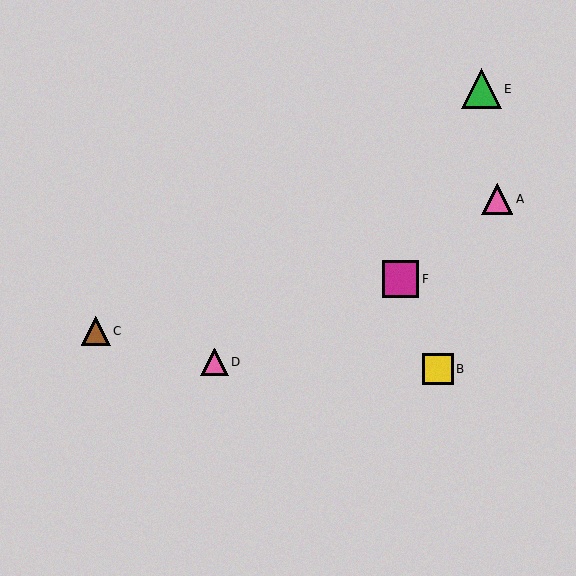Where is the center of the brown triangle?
The center of the brown triangle is at (96, 331).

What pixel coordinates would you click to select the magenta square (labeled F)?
Click at (401, 279) to select the magenta square F.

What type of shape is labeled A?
Shape A is a pink triangle.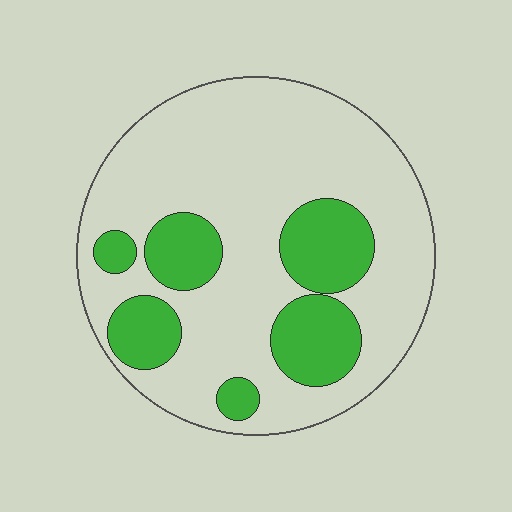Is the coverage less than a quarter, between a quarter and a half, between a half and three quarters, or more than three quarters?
Between a quarter and a half.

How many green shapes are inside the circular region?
6.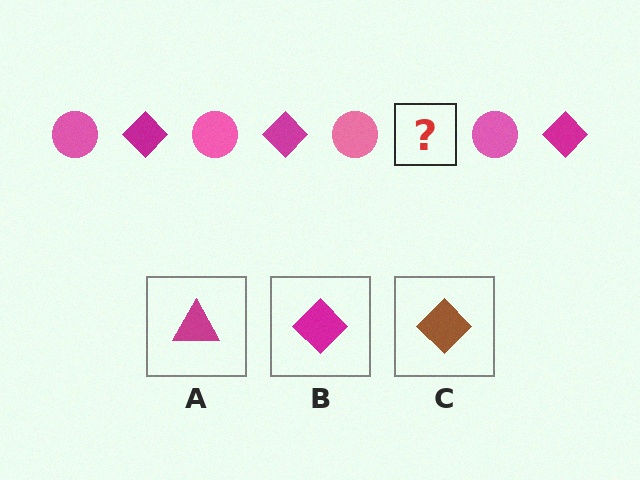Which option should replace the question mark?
Option B.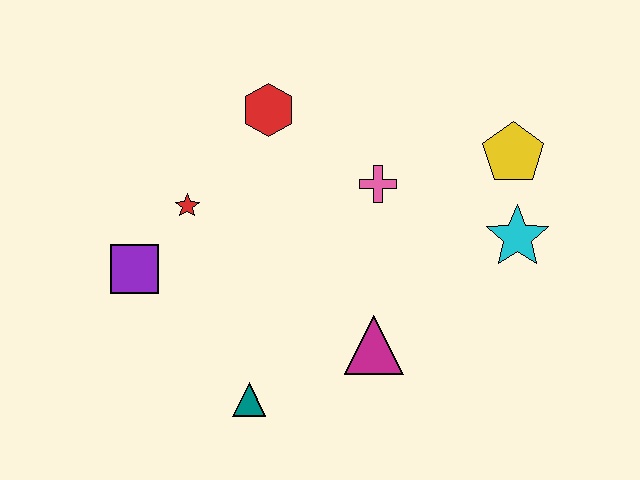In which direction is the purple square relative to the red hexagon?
The purple square is below the red hexagon.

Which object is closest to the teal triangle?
The magenta triangle is closest to the teal triangle.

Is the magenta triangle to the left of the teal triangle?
No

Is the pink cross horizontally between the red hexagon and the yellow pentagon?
Yes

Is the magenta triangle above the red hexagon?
No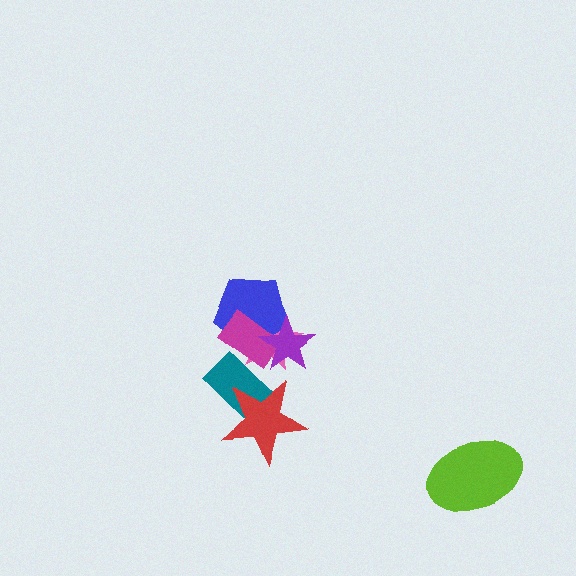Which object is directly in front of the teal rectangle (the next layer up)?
The red star is directly in front of the teal rectangle.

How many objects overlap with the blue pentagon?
3 objects overlap with the blue pentagon.